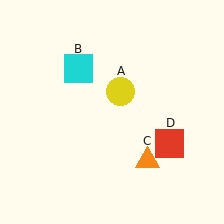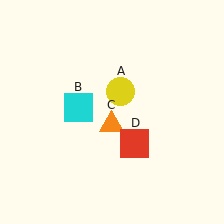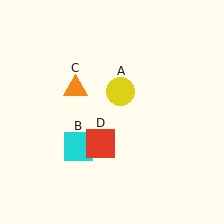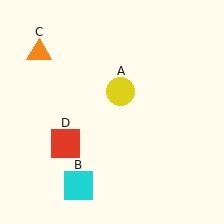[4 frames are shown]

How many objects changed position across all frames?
3 objects changed position: cyan square (object B), orange triangle (object C), red square (object D).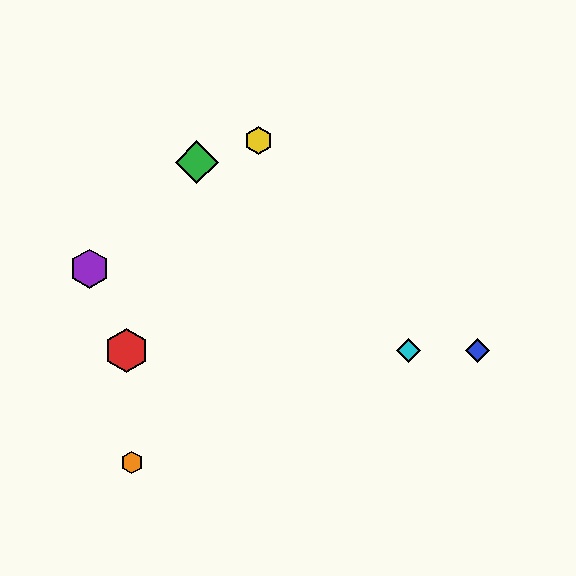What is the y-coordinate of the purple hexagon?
The purple hexagon is at y≈269.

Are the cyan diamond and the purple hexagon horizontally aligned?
No, the cyan diamond is at y≈351 and the purple hexagon is at y≈269.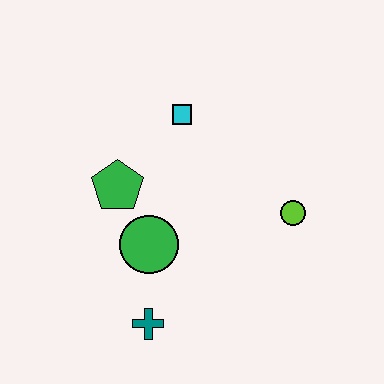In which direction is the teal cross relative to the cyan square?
The teal cross is below the cyan square.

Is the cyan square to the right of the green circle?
Yes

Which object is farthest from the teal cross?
The cyan square is farthest from the teal cross.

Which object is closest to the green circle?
The green pentagon is closest to the green circle.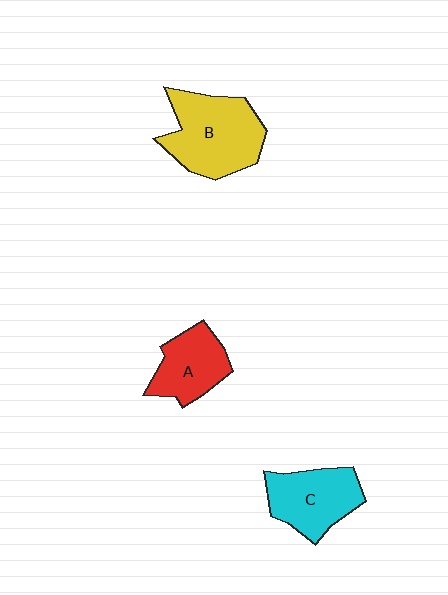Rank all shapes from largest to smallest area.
From largest to smallest: B (yellow), C (cyan), A (red).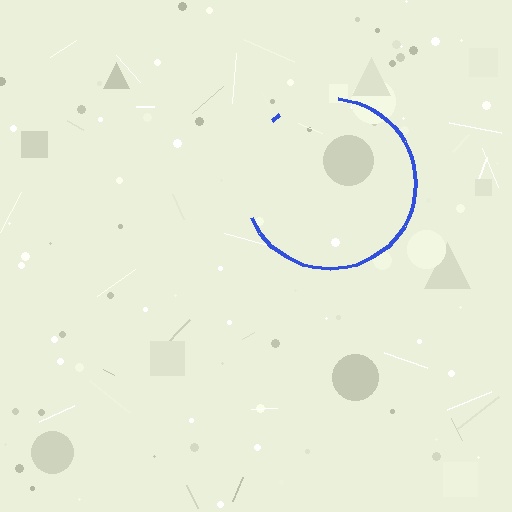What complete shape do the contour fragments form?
The contour fragments form a circle.